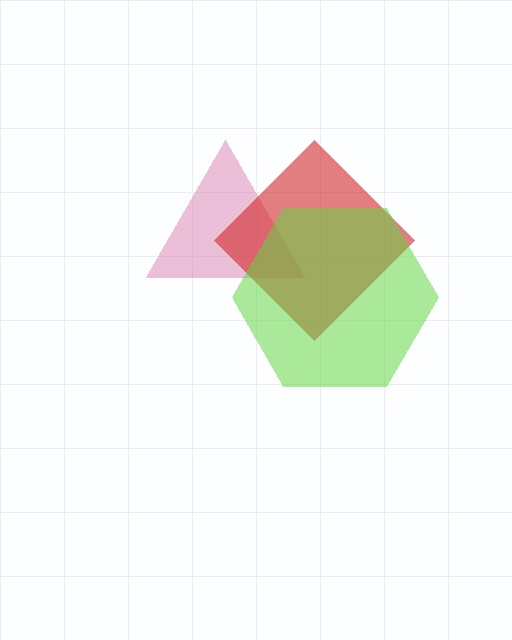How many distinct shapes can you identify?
There are 3 distinct shapes: a pink triangle, a red diamond, a lime hexagon.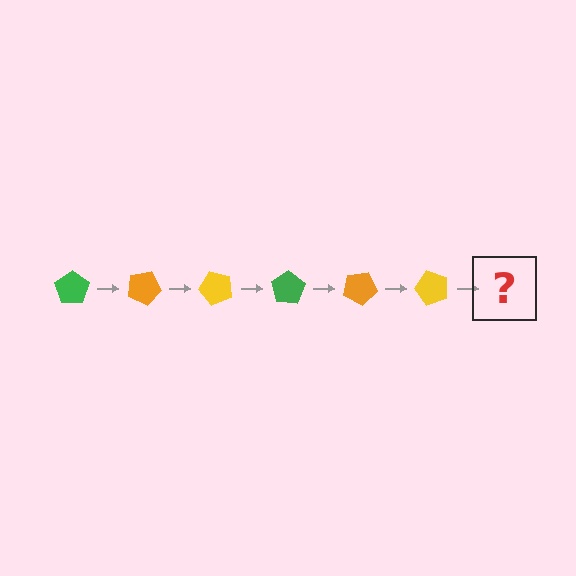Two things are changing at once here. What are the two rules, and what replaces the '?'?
The two rules are that it rotates 25 degrees each step and the color cycles through green, orange, and yellow. The '?' should be a green pentagon, rotated 150 degrees from the start.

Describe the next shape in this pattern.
It should be a green pentagon, rotated 150 degrees from the start.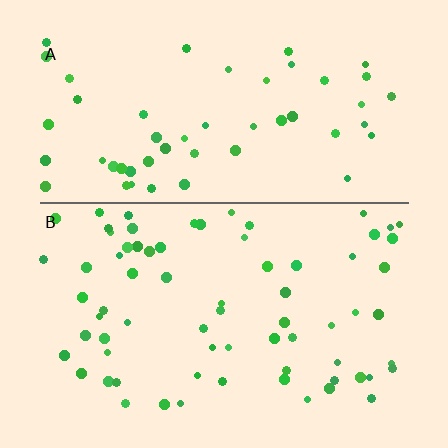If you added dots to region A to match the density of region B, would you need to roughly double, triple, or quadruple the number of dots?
Approximately double.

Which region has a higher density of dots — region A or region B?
B (the bottom).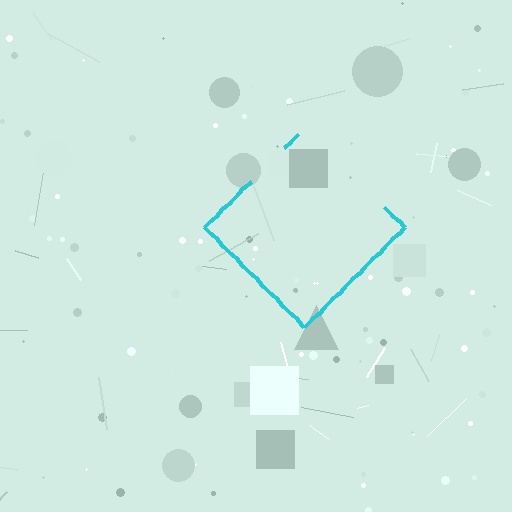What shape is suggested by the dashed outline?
The dashed outline suggests a diamond.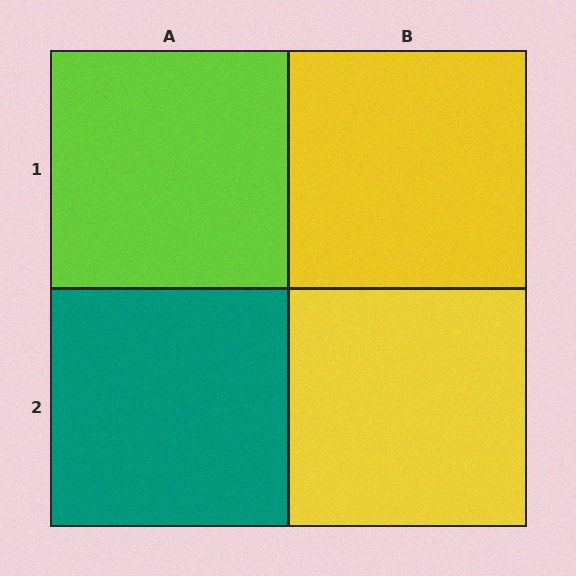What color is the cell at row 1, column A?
Lime.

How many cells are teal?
1 cell is teal.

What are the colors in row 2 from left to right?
Teal, yellow.